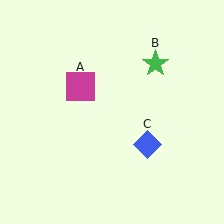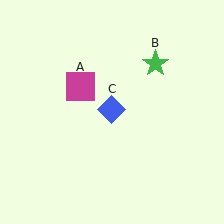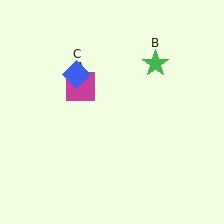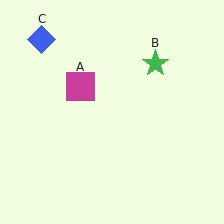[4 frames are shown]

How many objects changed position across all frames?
1 object changed position: blue diamond (object C).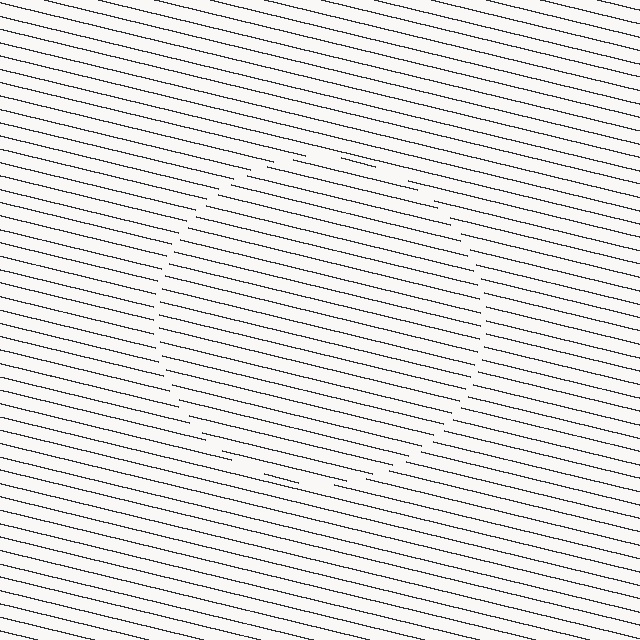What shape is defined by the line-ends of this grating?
An illusory circle. The interior of the shape contains the same grating, shifted by half a period — the contour is defined by the phase discontinuity where line-ends from the inner and outer gratings abut.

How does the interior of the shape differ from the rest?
The interior of the shape contains the same grating, shifted by half a period — the contour is defined by the phase discontinuity where line-ends from the inner and outer gratings abut.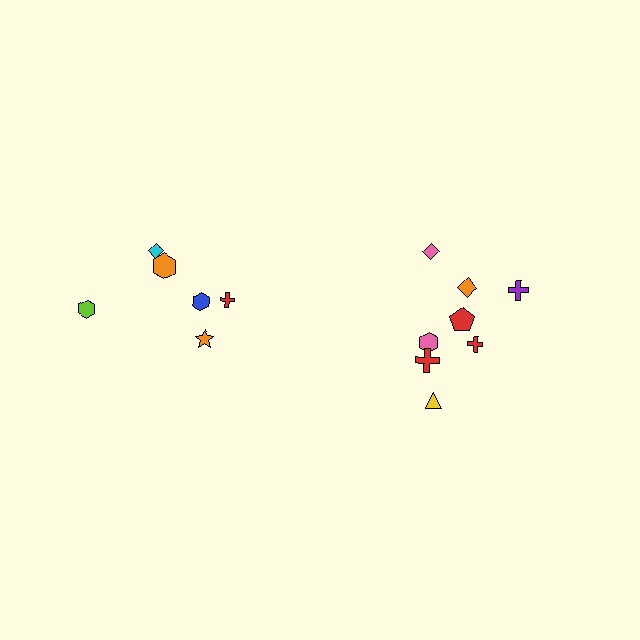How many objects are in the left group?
There are 6 objects.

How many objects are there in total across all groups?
There are 14 objects.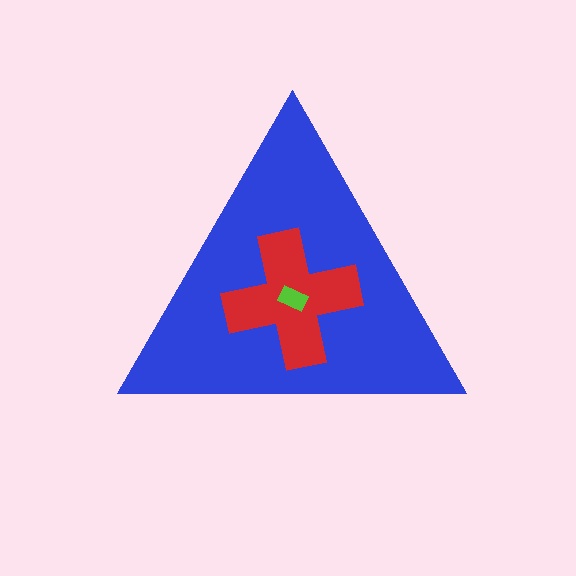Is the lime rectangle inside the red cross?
Yes.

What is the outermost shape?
The blue triangle.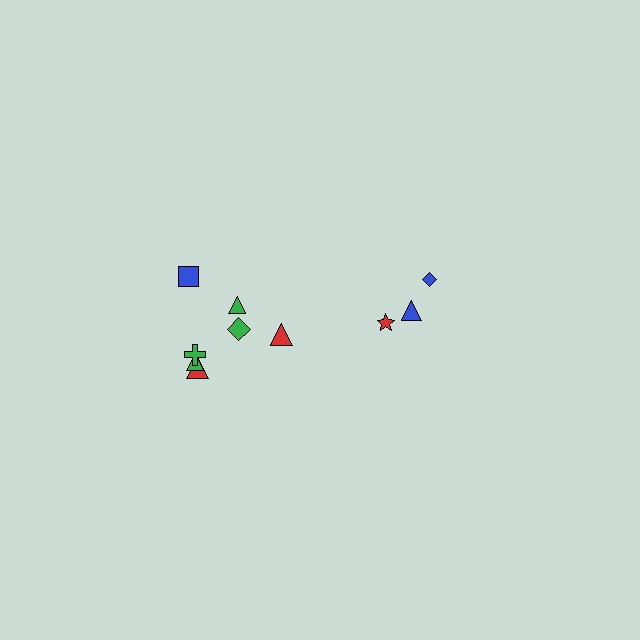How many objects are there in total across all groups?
There are 10 objects.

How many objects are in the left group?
There are 7 objects.